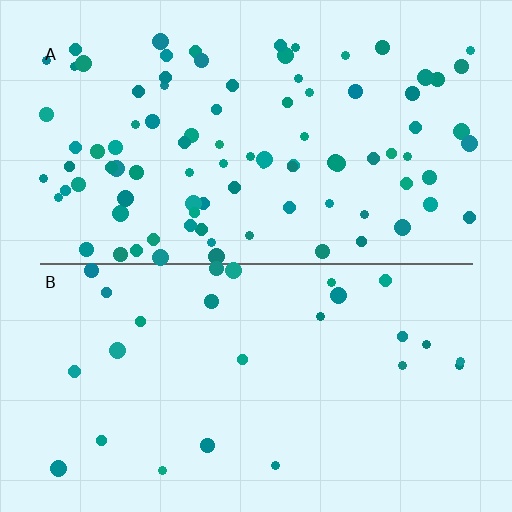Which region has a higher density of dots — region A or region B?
A (the top).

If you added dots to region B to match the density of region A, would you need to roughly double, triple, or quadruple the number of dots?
Approximately triple.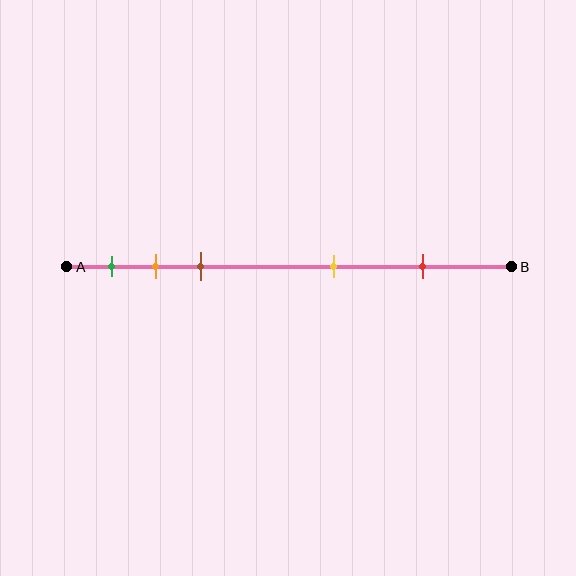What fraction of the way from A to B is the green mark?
The green mark is approximately 10% (0.1) of the way from A to B.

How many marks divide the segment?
There are 5 marks dividing the segment.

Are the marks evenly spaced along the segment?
No, the marks are not evenly spaced.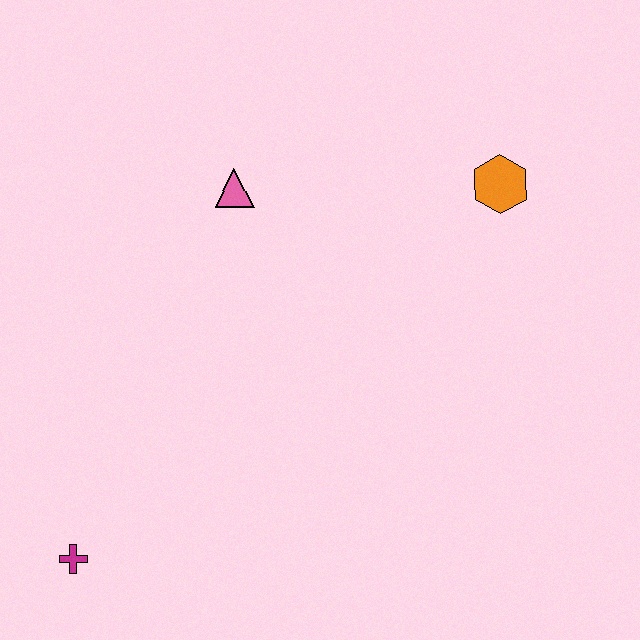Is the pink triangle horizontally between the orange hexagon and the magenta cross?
Yes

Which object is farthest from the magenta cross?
The orange hexagon is farthest from the magenta cross.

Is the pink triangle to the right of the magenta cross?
Yes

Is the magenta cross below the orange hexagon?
Yes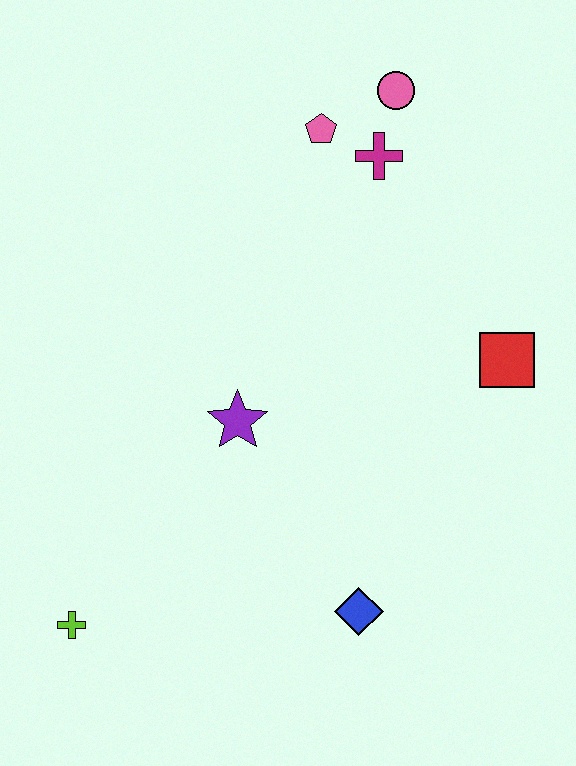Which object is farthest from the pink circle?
The lime cross is farthest from the pink circle.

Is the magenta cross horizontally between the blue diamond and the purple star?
No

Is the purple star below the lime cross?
No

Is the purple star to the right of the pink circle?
No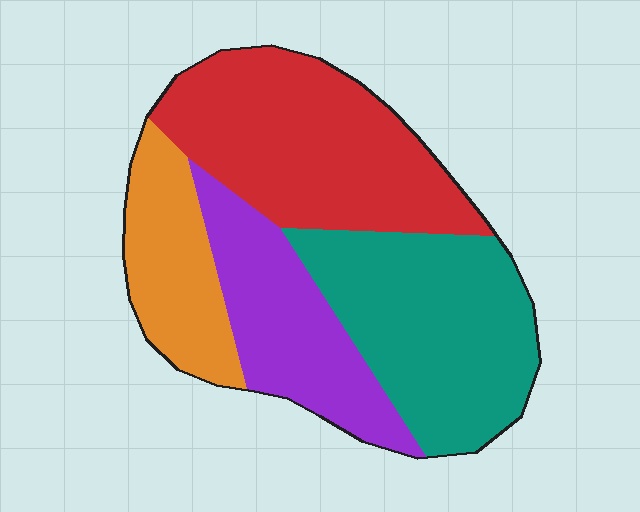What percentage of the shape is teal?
Teal covers about 30% of the shape.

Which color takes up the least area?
Orange, at roughly 15%.